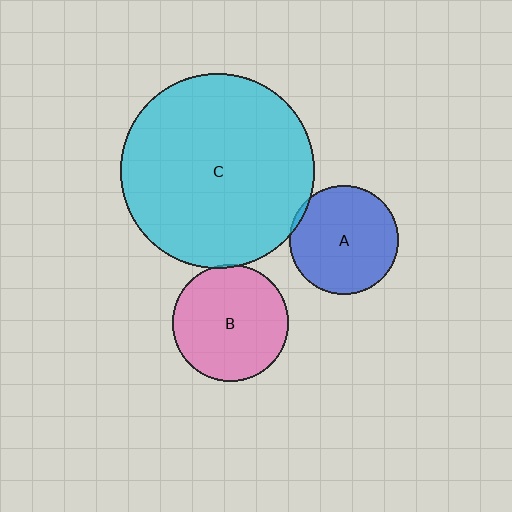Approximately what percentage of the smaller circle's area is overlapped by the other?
Approximately 5%.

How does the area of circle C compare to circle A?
Approximately 3.2 times.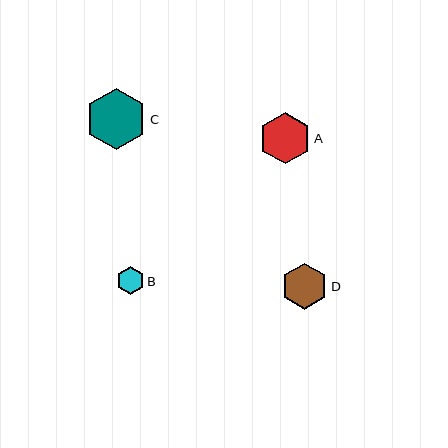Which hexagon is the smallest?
Hexagon B is the smallest with a size of approximately 28 pixels.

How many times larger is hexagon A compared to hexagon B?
Hexagon A is approximately 1.9 times the size of hexagon B.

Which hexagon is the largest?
Hexagon C is the largest with a size of approximately 61 pixels.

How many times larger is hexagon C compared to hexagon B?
Hexagon C is approximately 2.2 times the size of hexagon B.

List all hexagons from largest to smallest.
From largest to smallest: C, A, D, B.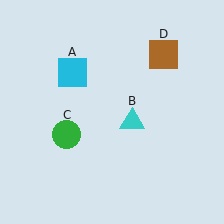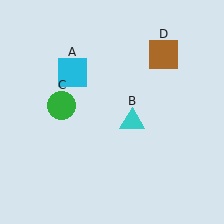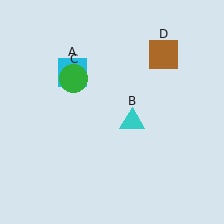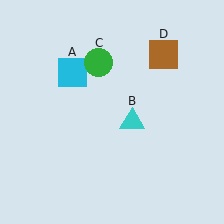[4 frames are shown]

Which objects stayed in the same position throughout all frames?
Cyan square (object A) and cyan triangle (object B) and brown square (object D) remained stationary.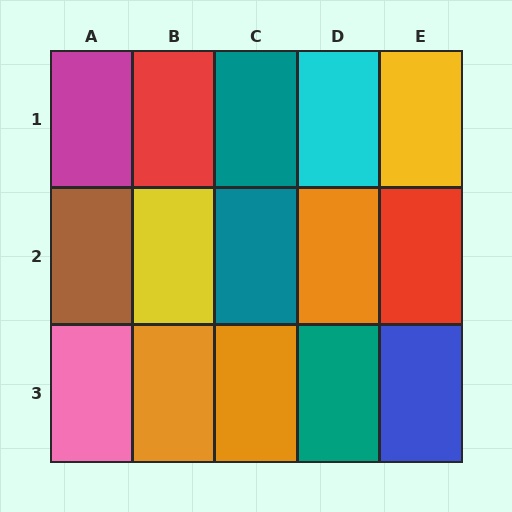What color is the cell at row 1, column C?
Teal.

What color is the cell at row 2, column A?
Brown.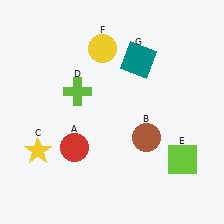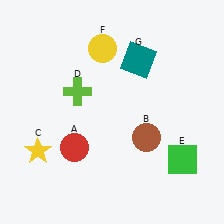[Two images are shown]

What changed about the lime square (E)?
In Image 1, E is lime. In Image 2, it changed to green.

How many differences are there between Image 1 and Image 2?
There is 1 difference between the two images.